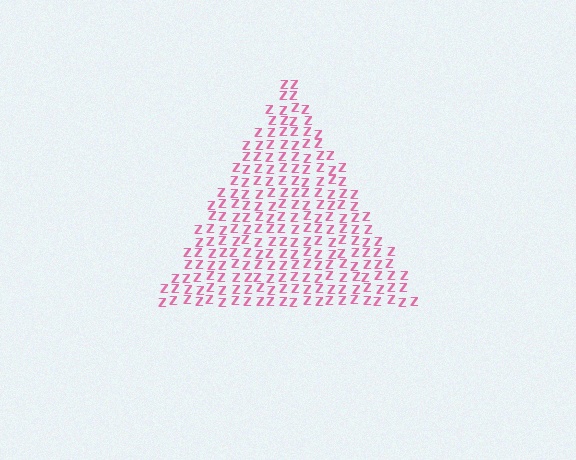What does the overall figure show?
The overall figure shows a triangle.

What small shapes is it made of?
It is made of small letter Z's.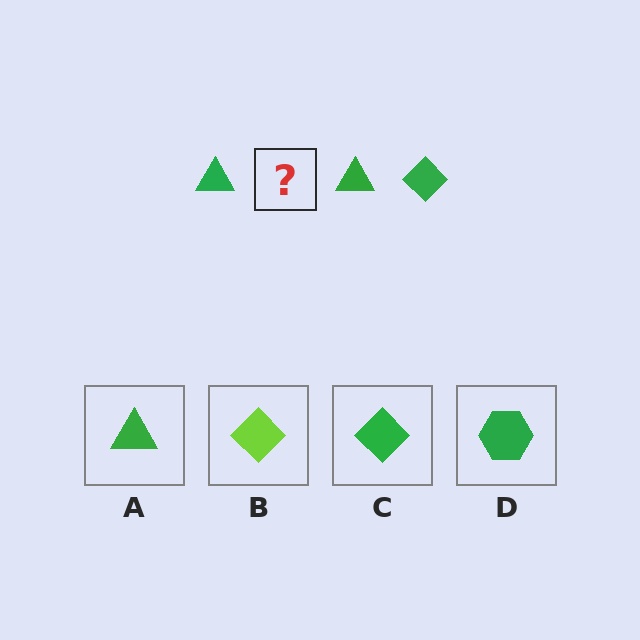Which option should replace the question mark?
Option C.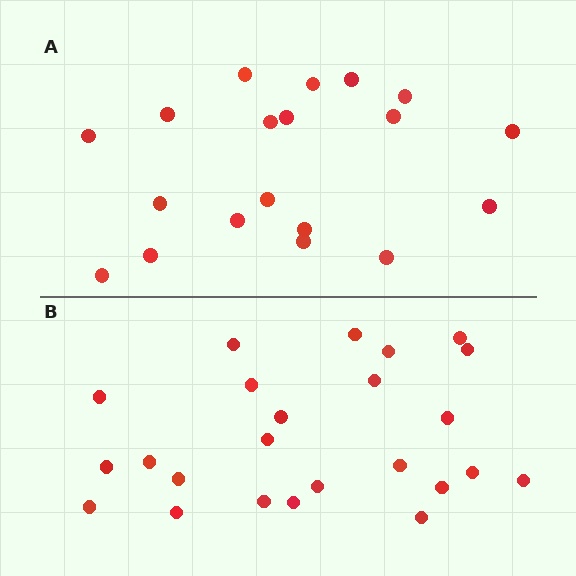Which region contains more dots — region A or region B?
Region B (the bottom region) has more dots.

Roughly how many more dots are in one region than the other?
Region B has about 5 more dots than region A.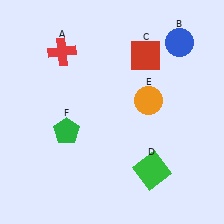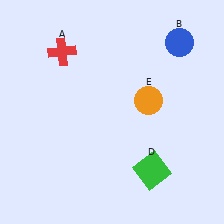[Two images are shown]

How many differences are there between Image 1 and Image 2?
There are 2 differences between the two images.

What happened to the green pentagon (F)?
The green pentagon (F) was removed in Image 2. It was in the bottom-left area of Image 1.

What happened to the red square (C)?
The red square (C) was removed in Image 2. It was in the top-right area of Image 1.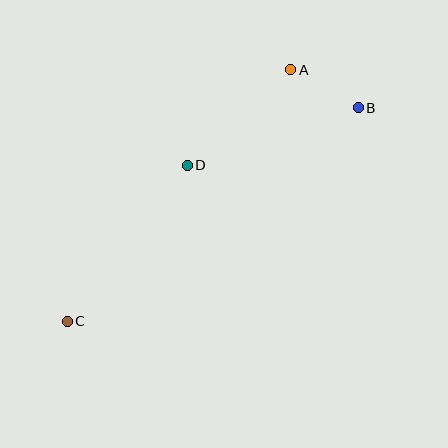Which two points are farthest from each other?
Points B and C are farthest from each other.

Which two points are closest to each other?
Points A and B are closest to each other.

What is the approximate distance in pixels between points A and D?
The distance between A and D is approximately 141 pixels.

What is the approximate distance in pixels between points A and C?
The distance between A and C is approximately 336 pixels.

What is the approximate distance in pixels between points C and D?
The distance between C and D is approximately 197 pixels.